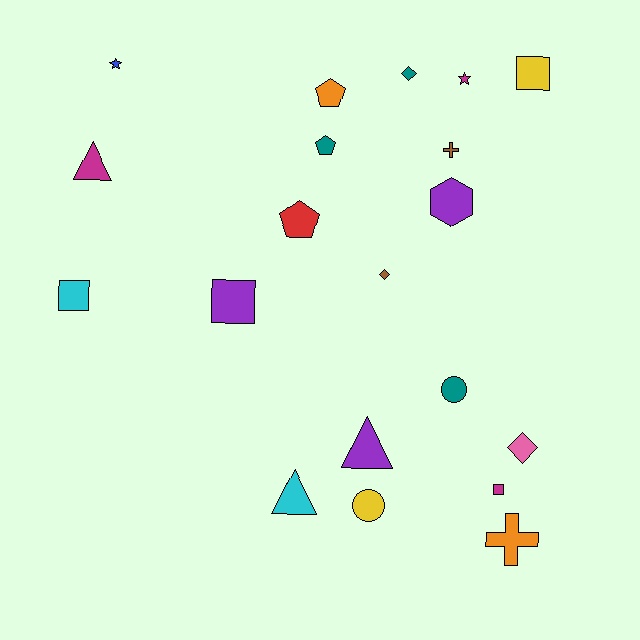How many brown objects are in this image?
There are 2 brown objects.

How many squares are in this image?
There are 4 squares.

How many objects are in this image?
There are 20 objects.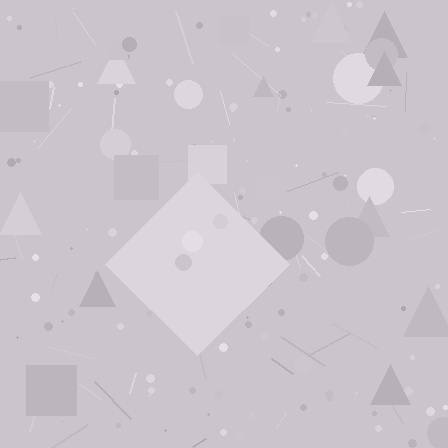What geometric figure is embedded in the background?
A diamond is embedded in the background.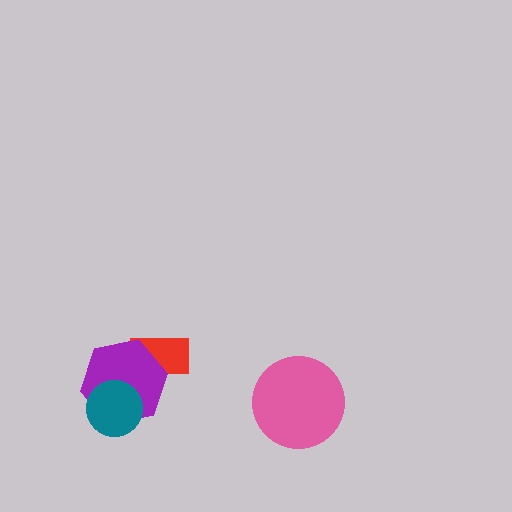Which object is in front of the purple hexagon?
The teal circle is in front of the purple hexagon.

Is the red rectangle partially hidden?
Yes, it is partially covered by another shape.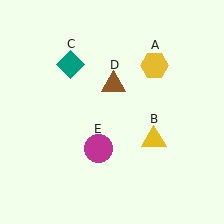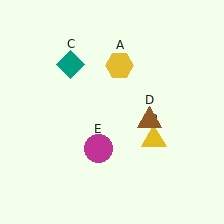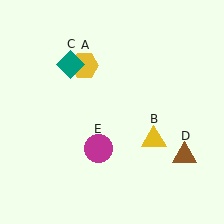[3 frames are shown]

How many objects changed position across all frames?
2 objects changed position: yellow hexagon (object A), brown triangle (object D).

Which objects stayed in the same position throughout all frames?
Yellow triangle (object B) and teal diamond (object C) and magenta circle (object E) remained stationary.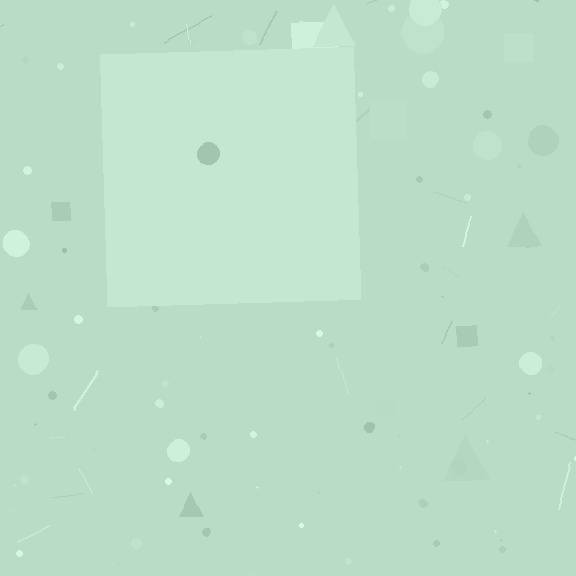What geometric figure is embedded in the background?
A square is embedded in the background.